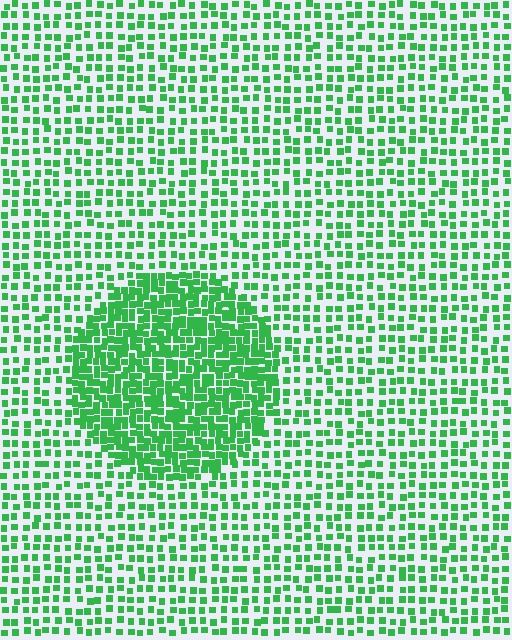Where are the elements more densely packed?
The elements are more densely packed inside the circle boundary.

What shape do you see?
I see a circle.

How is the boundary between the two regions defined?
The boundary is defined by a change in element density (approximately 2.1x ratio). All elements are the same color, size, and shape.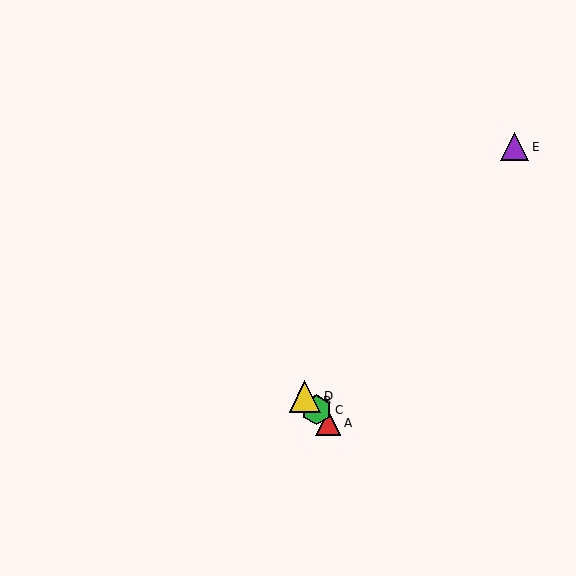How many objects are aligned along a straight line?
4 objects (A, B, C, D) are aligned along a straight line.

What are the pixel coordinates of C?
Object C is at (316, 410).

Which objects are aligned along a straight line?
Objects A, B, C, D are aligned along a straight line.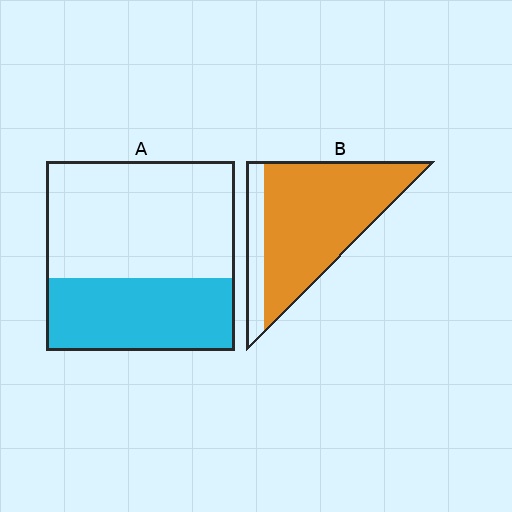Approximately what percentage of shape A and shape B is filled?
A is approximately 40% and B is approximately 80%.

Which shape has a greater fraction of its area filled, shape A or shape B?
Shape B.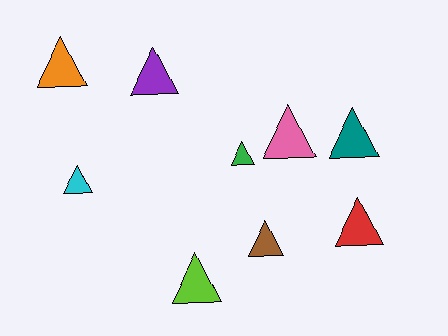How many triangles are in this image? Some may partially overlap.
There are 9 triangles.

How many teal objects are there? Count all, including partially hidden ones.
There is 1 teal object.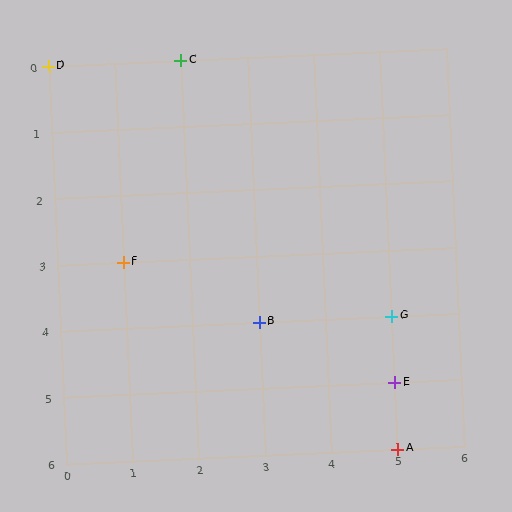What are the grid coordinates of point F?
Point F is at grid coordinates (1, 3).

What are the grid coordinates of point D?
Point D is at grid coordinates (0, 0).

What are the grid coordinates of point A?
Point A is at grid coordinates (5, 6).